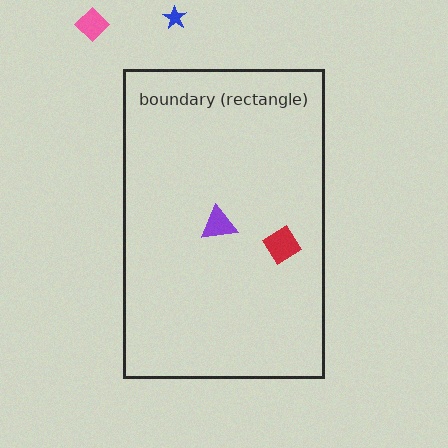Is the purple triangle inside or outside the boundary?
Inside.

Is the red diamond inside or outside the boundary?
Inside.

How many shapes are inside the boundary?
2 inside, 2 outside.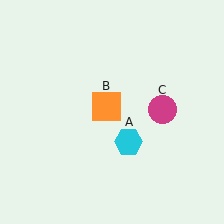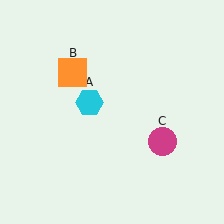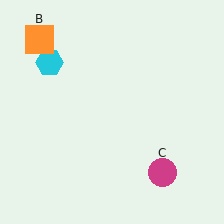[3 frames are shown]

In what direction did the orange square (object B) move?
The orange square (object B) moved up and to the left.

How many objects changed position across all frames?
3 objects changed position: cyan hexagon (object A), orange square (object B), magenta circle (object C).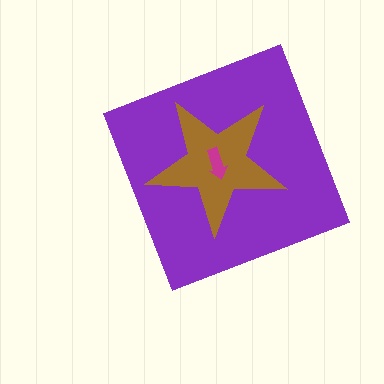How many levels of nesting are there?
3.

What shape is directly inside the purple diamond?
The brown star.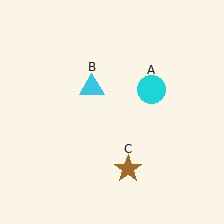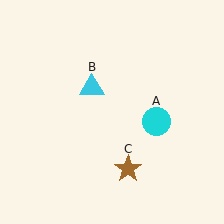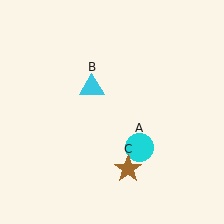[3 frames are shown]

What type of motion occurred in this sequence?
The cyan circle (object A) rotated clockwise around the center of the scene.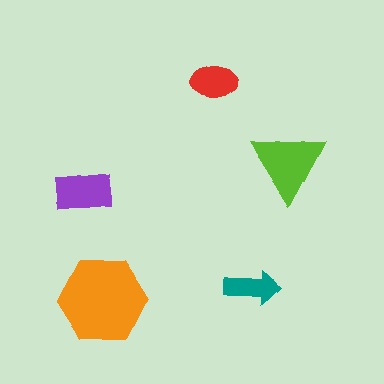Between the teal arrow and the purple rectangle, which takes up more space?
The purple rectangle.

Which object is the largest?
The orange hexagon.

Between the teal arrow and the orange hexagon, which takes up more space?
The orange hexagon.